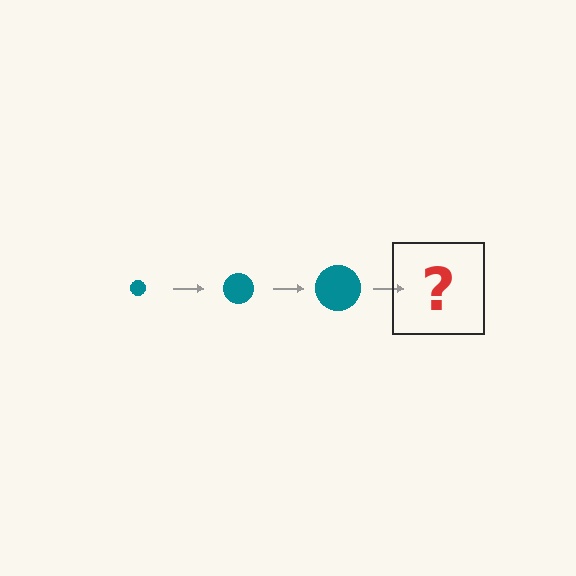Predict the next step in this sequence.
The next step is a teal circle, larger than the previous one.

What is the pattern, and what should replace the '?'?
The pattern is that the circle gets progressively larger each step. The '?' should be a teal circle, larger than the previous one.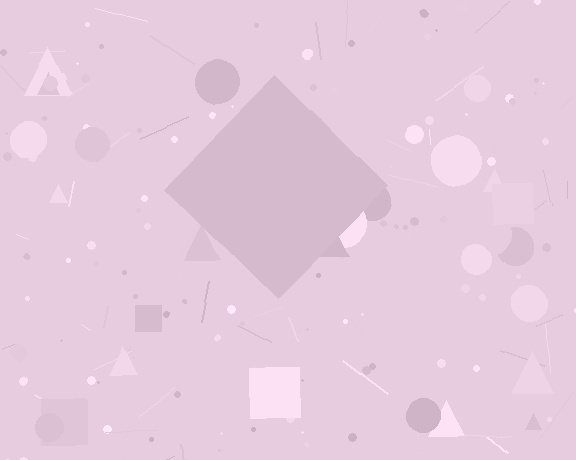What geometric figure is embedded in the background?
A diamond is embedded in the background.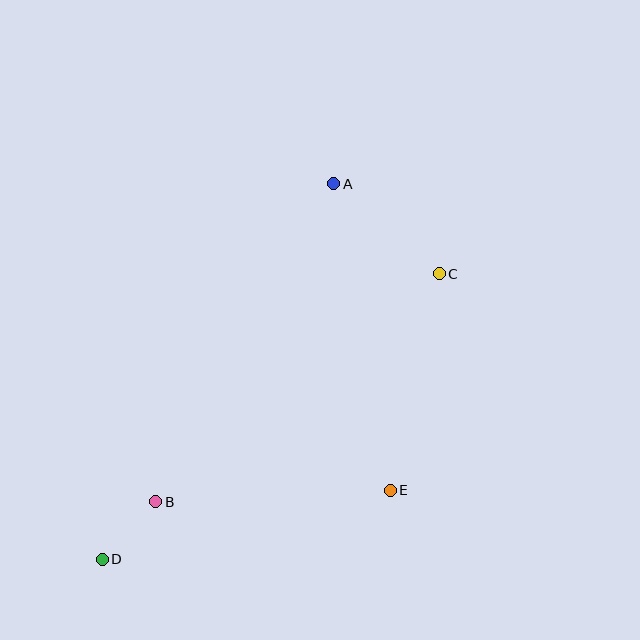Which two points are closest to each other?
Points B and D are closest to each other.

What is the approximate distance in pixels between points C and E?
The distance between C and E is approximately 222 pixels.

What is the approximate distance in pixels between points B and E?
The distance between B and E is approximately 235 pixels.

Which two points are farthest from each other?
Points C and D are farthest from each other.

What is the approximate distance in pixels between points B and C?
The distance between B and C is approximately 364 pixels.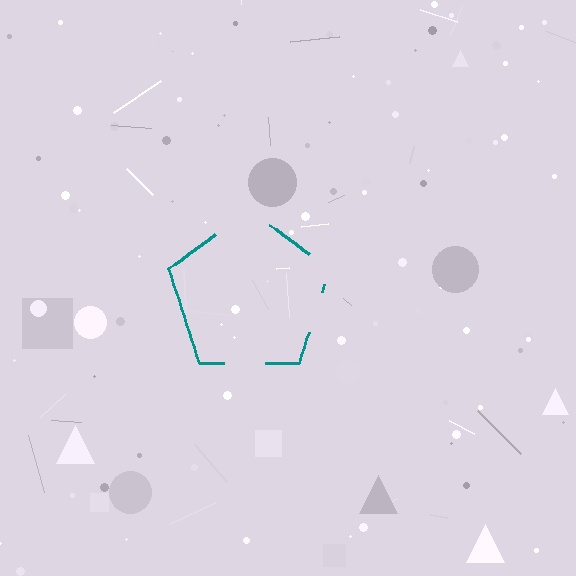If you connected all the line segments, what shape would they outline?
They would outline a pentagon.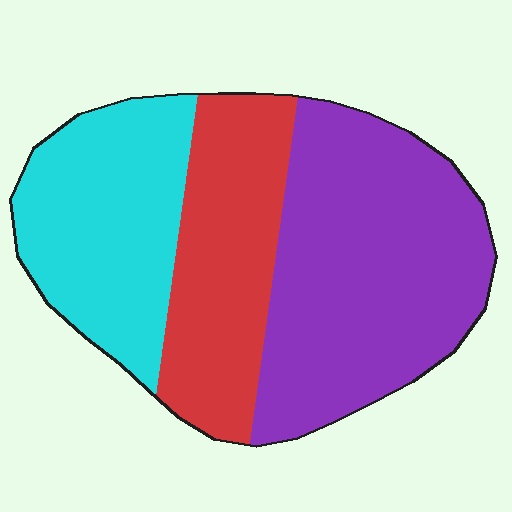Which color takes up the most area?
Purple, at roughly 45%.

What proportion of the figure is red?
Red covers 26% of the figure.